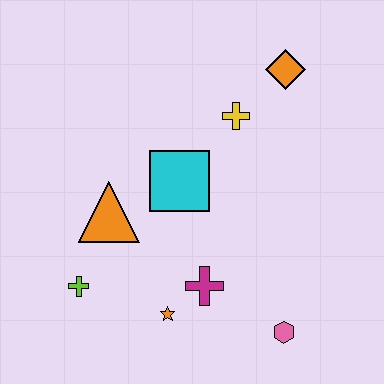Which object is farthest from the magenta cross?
The orange diamond is farthest from the magenta cross.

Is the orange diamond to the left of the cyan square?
No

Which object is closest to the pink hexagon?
The magenta cross is closest to the pink hexagon.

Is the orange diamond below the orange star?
No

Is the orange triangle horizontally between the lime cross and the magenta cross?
Yes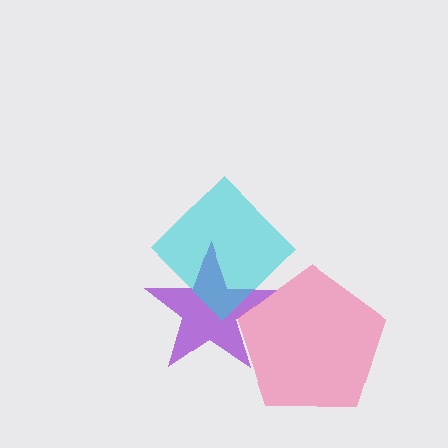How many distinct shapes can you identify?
There are 3 distinct shapes: a purple star, a pink pentagon, a cyan diamond.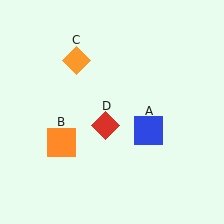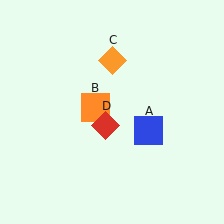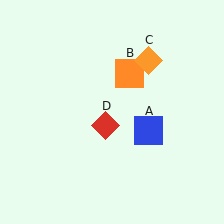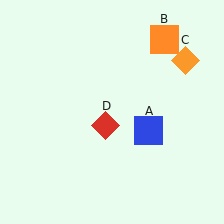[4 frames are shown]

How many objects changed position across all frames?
2 objects changed position: orange square (object B), orange diamond (object C).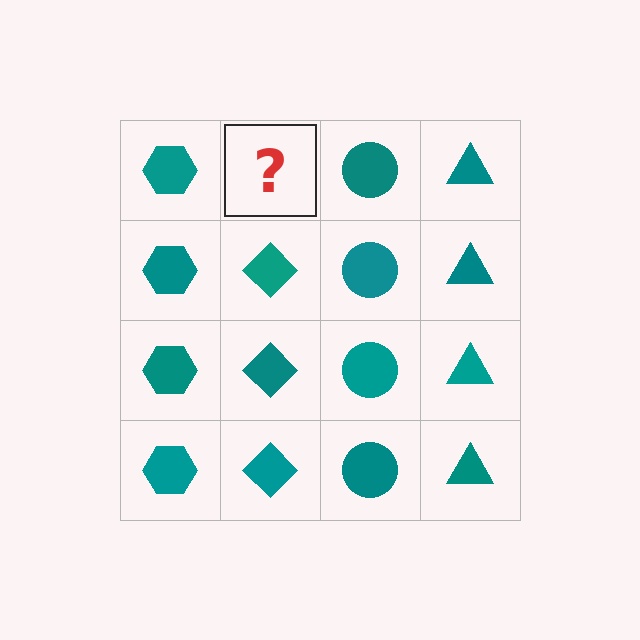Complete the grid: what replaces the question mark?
The question mark should be replaced with a teal diamond.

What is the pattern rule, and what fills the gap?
The rule is that each column has a consistent shape. The gap should be filled with a teal diamond.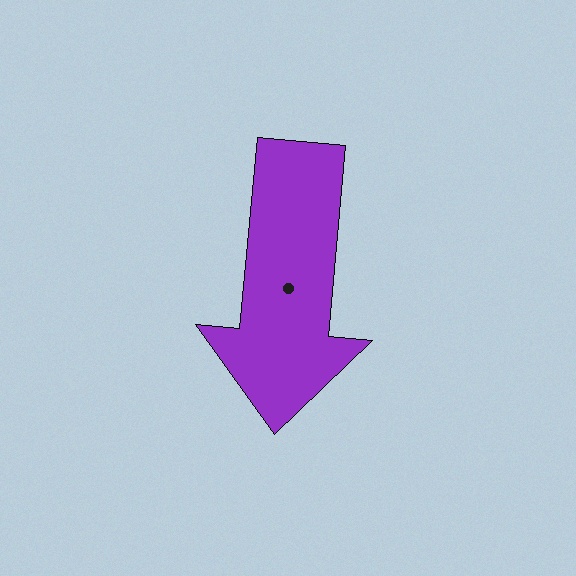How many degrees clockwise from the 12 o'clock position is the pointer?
Approximately 185 degrees.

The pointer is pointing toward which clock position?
Roughly 6 o'clock.